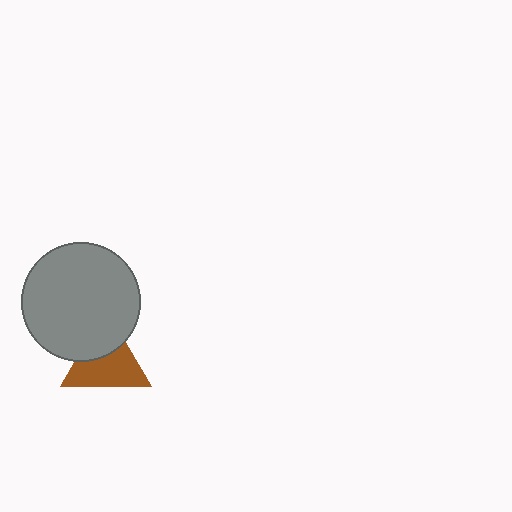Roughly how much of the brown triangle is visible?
About half of it is visible (roughly 64%).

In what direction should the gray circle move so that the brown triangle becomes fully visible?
The gray circle should move up. That is the shortest direction to clear the overlap and leave the brown triangle fully visible.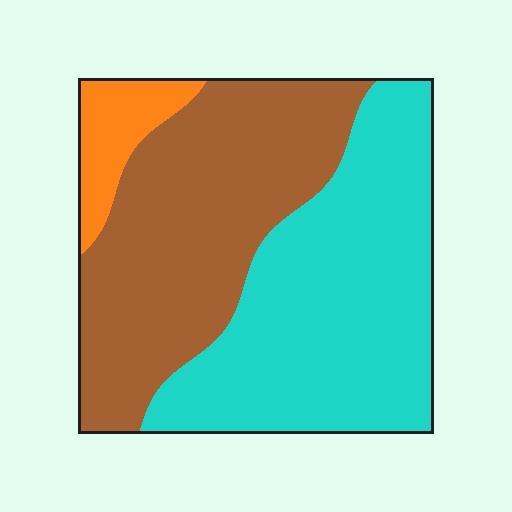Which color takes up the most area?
Cyan, at roughly 50%.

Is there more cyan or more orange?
Cyan.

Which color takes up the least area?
Orange, at roughly 10%.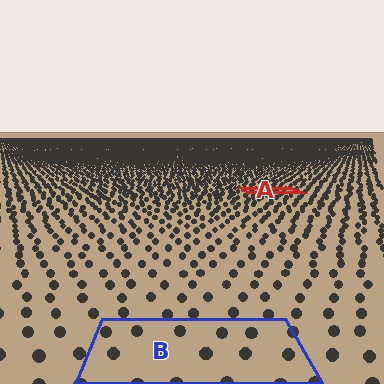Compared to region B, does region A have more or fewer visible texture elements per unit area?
Region A has more texture elements per unit area — they are packed more densely because it is farther away.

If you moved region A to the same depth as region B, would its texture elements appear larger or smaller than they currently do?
They would appear larger. At a closer depth, the same texture elements are projected at a bigger on-screen size.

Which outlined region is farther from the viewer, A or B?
Region A is farther from the viewer — the texture elements inside it appear smaller and more densely packed.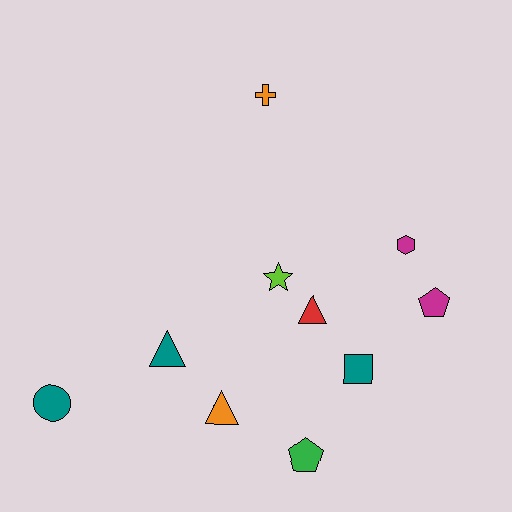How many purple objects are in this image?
There are no purple objects.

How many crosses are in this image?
There is 1 cross.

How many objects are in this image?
There are 10 objects.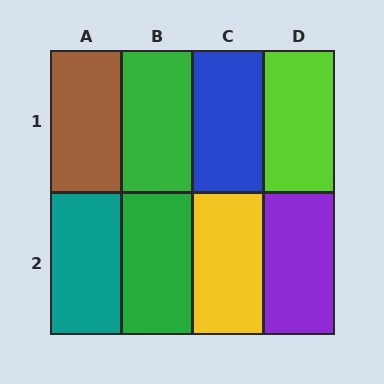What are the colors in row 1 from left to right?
Brown, green, blue, lime.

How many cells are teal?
1 cell is teal.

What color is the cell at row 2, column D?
Purple.